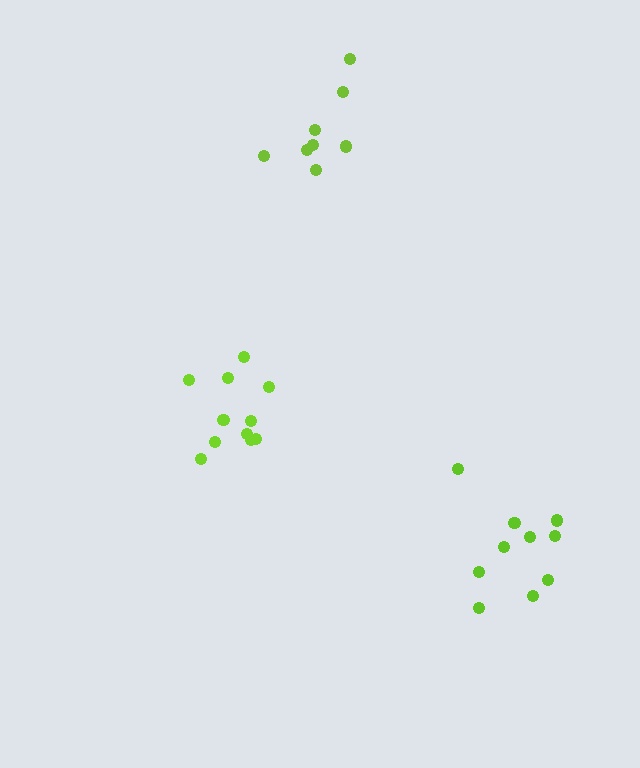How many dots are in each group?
Group 1: 11 dots, Group 2: 8 dots, Group 3: 10 dots (29 total).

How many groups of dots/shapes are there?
There are 3 groups.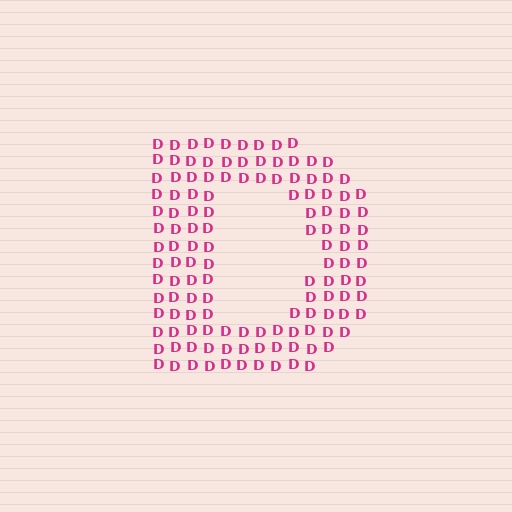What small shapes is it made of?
It is made of small letter D's.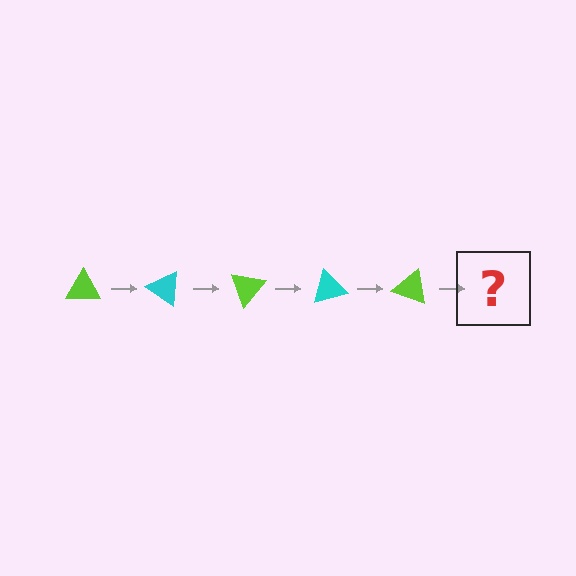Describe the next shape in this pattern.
It should be a cyan triangle, rotated 175 degrees from the start.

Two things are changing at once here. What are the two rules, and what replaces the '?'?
The two rules are that it rotates 35 degrees each step and the color cycles through lime and cyan. The '?' should be a cyan triangle, rotated 175 degrees from the start.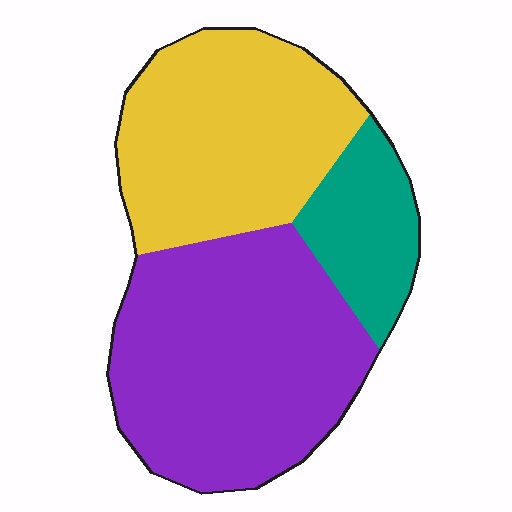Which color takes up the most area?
Purple, at roughly 50%.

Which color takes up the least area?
Teal, at roughly 15%.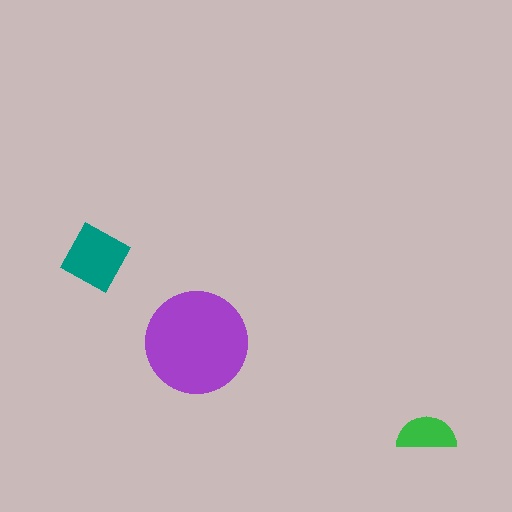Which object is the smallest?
The green semicircle.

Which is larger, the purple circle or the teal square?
The purple circle.